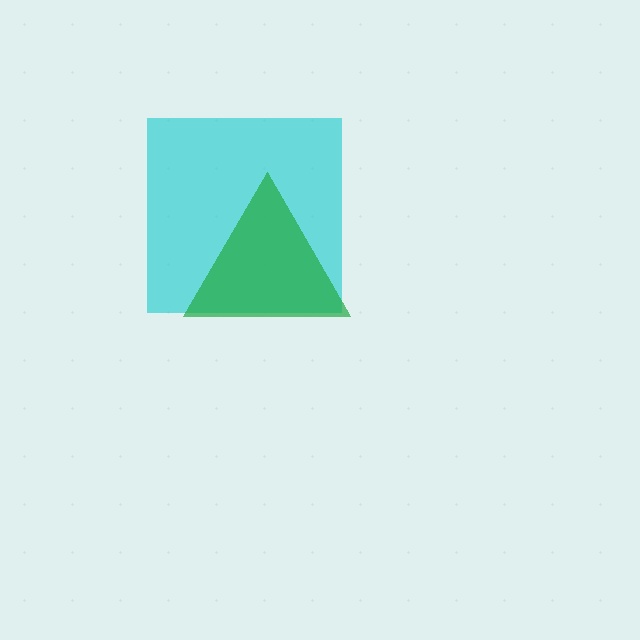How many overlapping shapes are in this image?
There are 2 overlapping shapes in the image.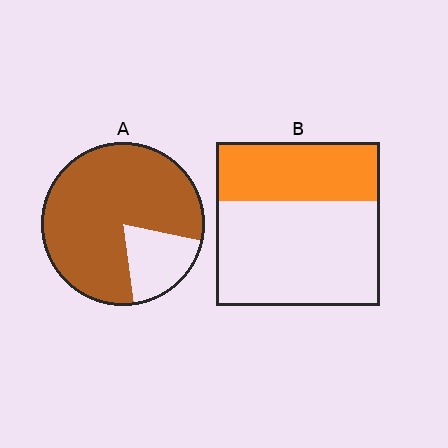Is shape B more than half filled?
No.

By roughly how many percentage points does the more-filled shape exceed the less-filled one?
By roughly 45 percentage points (A over B).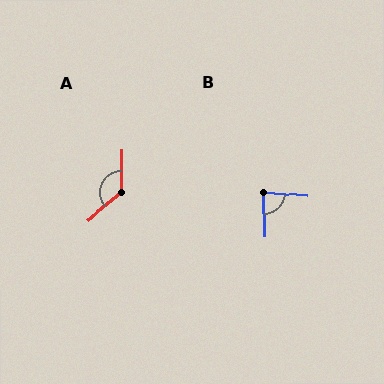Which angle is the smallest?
B, at approximately 81 degrees.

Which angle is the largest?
A, at approximately 130 degrees.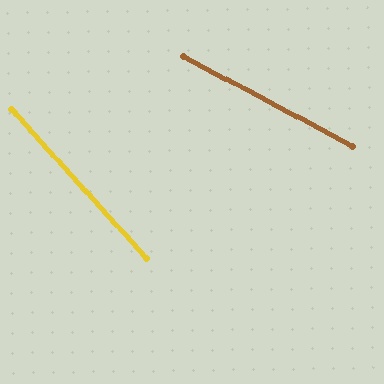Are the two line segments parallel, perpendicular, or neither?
Neither parallel nor perpendicular — they differ by about 20°.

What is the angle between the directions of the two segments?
Approximately 20 degrees.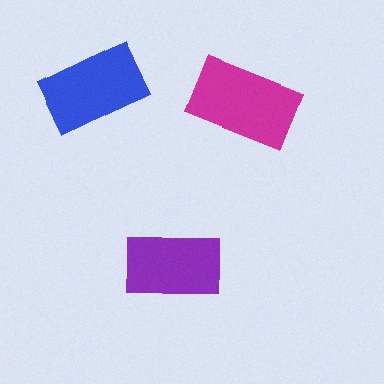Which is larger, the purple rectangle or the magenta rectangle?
The magenta one.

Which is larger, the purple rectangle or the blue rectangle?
The blue one.